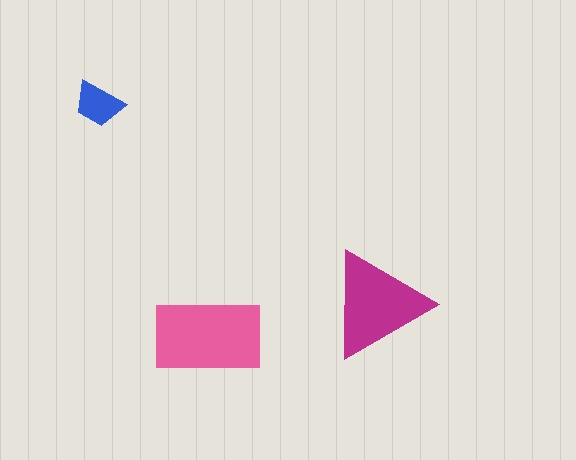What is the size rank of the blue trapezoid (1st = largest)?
3rd.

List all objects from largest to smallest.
The pink rectangle, the magenta triangle, the blue trapezoid.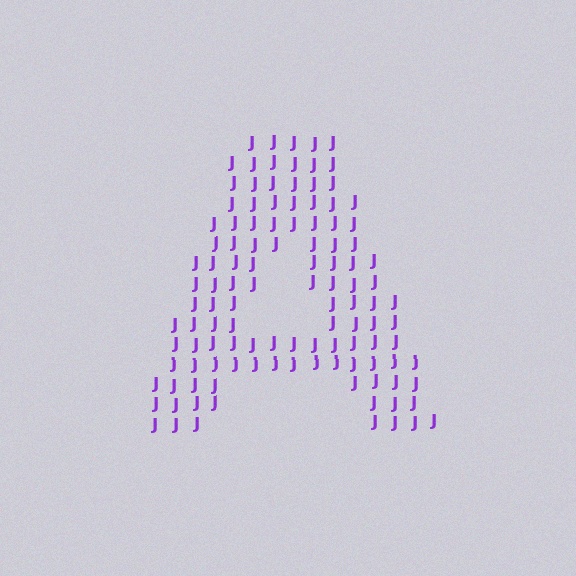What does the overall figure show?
The overall figure shows the letter A.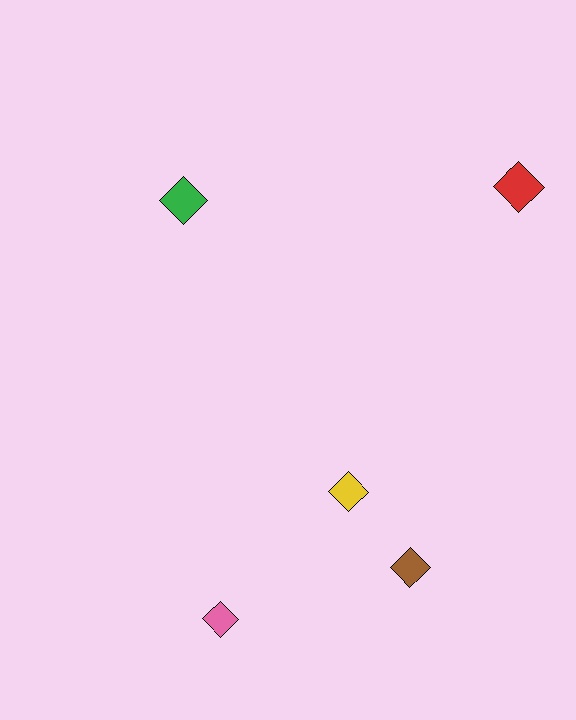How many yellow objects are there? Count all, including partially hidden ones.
There is 1 yellow object.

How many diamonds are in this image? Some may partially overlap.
There are 5 diamonds.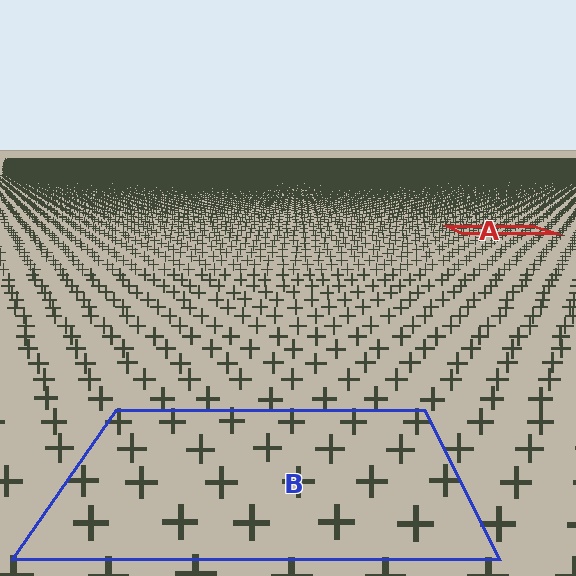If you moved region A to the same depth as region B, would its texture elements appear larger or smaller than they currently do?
They would appear larger. At a closer depth, the same texture elements are projected at a bigger on-screen size.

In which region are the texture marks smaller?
The texture marks are smaller in region A, because it is farther away.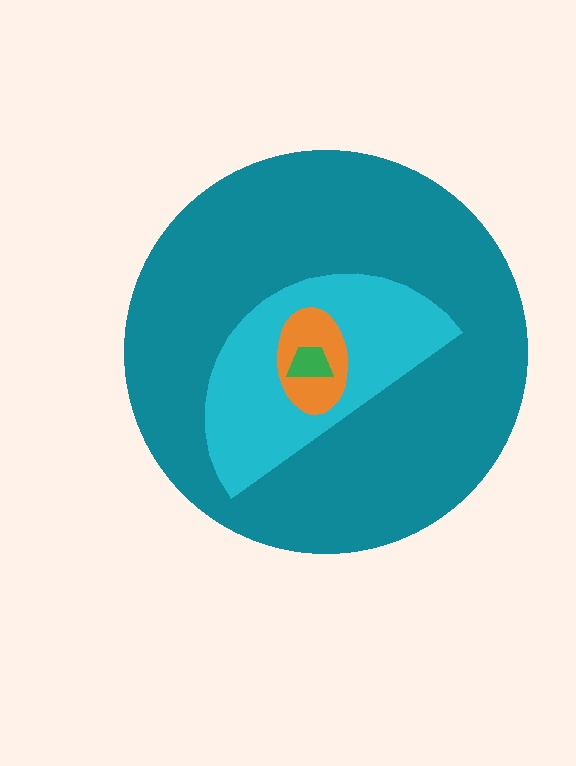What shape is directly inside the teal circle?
The cyan semicircle.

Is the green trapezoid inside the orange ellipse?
Yes.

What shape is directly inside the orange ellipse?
The green trapezoid.